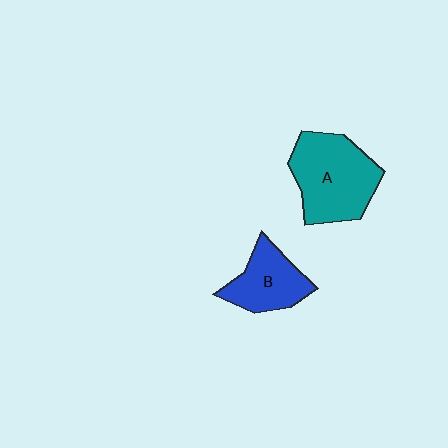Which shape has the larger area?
Shape A (teal).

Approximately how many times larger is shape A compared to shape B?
Approximately 1.5 times.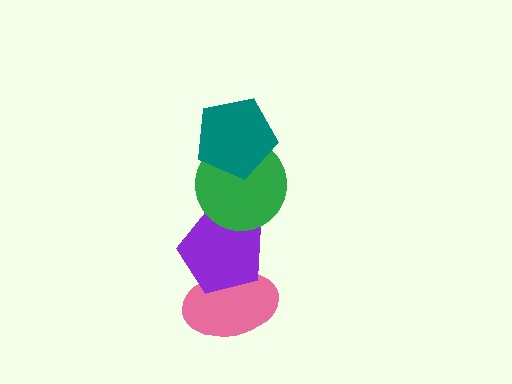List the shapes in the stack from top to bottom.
From top to bottom: the teal pentagon, the green circle, the purple pentagon, the pink ellipse.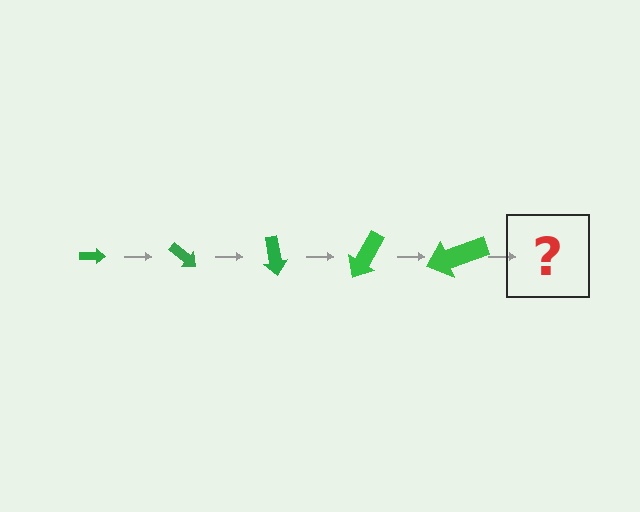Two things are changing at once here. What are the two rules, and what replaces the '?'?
The two rules are that the arrow grows larger each step and it rotates 40 degrees each step. The '?' should be an arrow, larger than the previous one and rotated 200 degrees from the start.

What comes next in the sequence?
The next element should be an arrow, larger than the previous one and rotated 200 degrees from the start.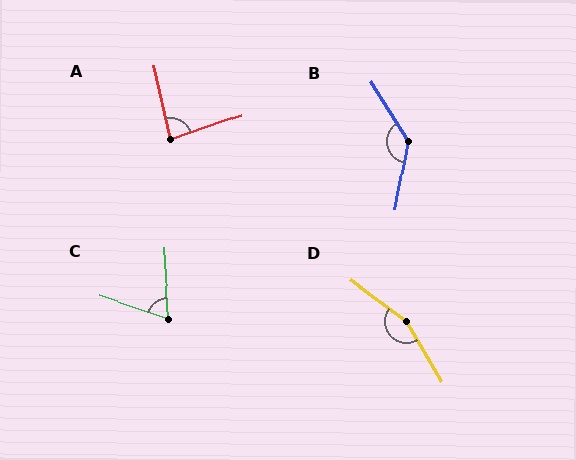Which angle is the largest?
D, at approximately 157 degrees.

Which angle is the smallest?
C, at approximately 69 degrees.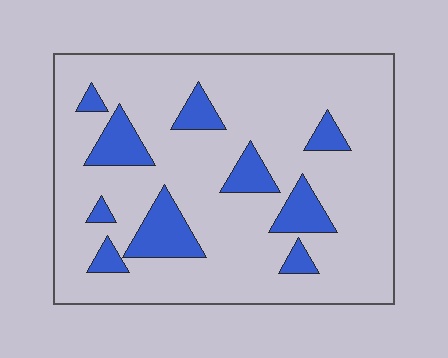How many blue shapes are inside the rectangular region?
10.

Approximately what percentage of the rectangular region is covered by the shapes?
Approximately 15%.